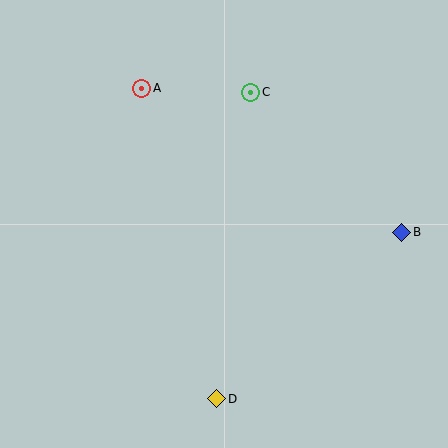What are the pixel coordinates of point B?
Point B is at (402, 232).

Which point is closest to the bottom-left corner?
Point D is closest to the bottom-left corner.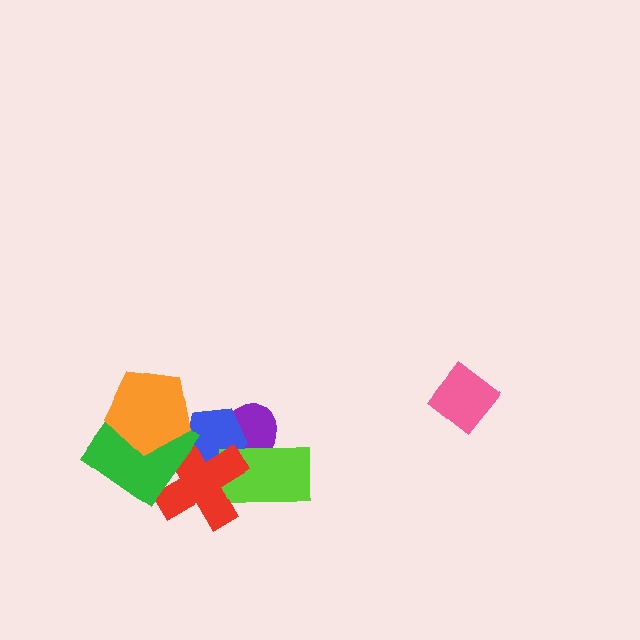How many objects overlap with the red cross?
4 objects overlap with the red cross.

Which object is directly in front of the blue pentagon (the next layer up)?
The lime rectangle is directly in front of the blue pentagon.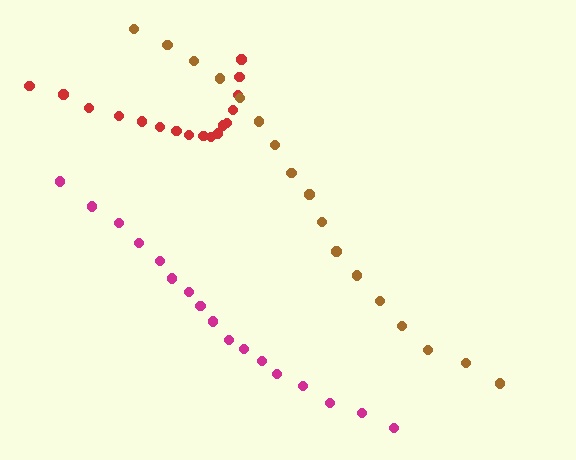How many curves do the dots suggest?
There are 3 distinct paths.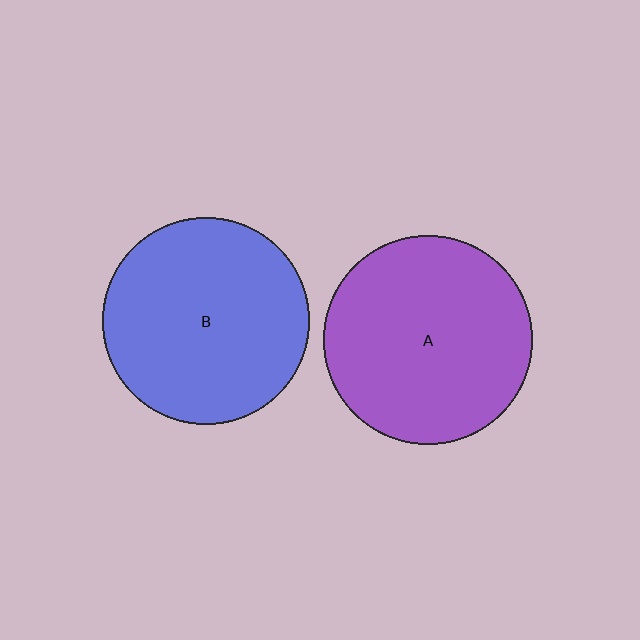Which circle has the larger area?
Circle A (purple).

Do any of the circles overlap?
No, none of the circles overlap.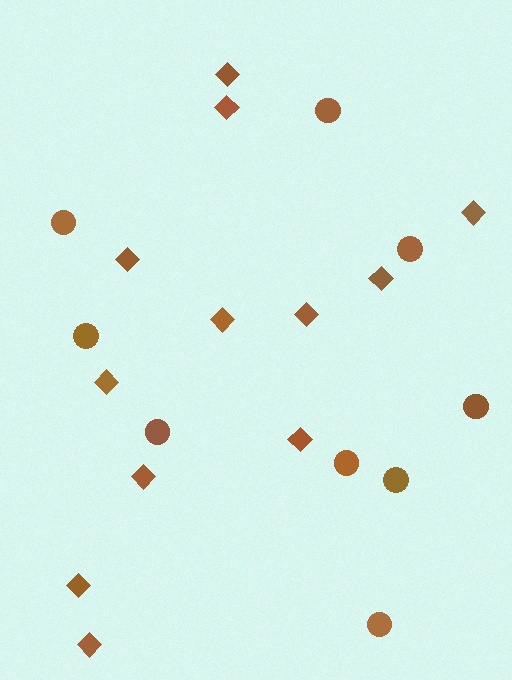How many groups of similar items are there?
There are 2 groups: one group of circles (9) and one group of diamonds (12).